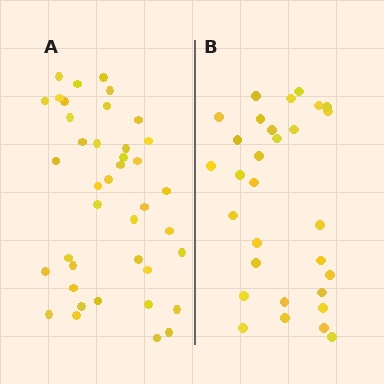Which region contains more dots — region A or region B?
Region A (the left region) has more dots.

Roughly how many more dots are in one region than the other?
Region A has roughly 10 or so more dots than region B.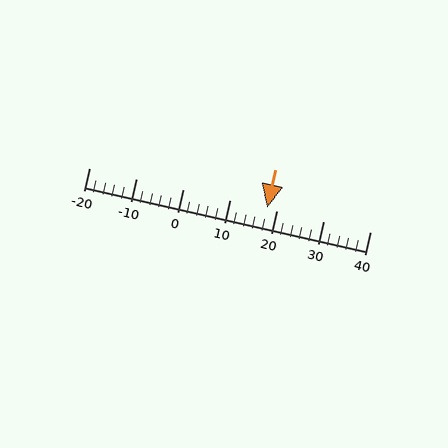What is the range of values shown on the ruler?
The ruler shows values from -20 to 40.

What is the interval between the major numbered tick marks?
The major tick marks are spaced 10 units apart.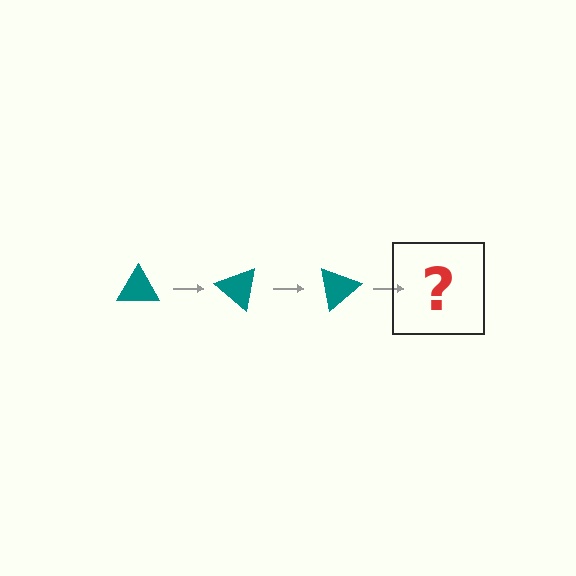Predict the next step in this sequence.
The next step is a teal triangle rotated 120 degrees.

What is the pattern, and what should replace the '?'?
The pattern is that the triangle rotates 40 degrees each step. The '?' should be a teal triangle rotated 120 degrees.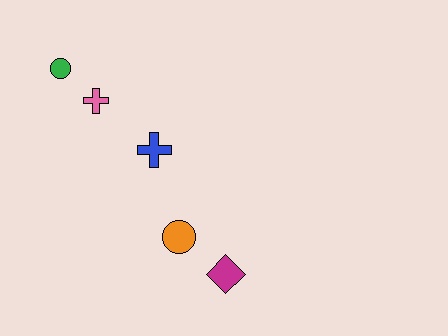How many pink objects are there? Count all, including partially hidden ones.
There is 1 pink object.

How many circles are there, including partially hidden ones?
There are 2 circles.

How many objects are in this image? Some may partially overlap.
There are 5 objects.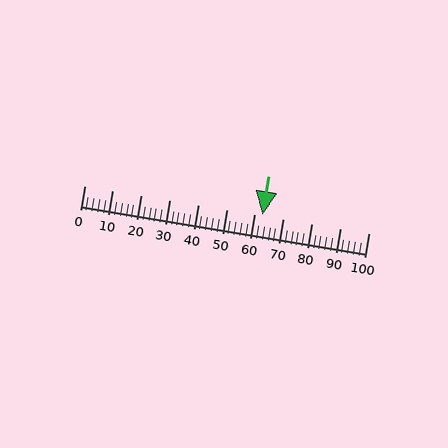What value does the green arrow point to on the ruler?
The green arrow points to approximately 63.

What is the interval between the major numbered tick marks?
The major tick marks are spaced 10 units apart.